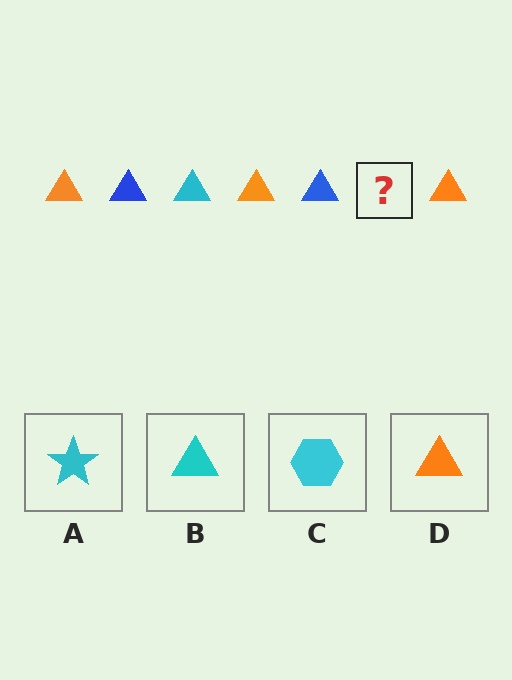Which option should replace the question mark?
Option B.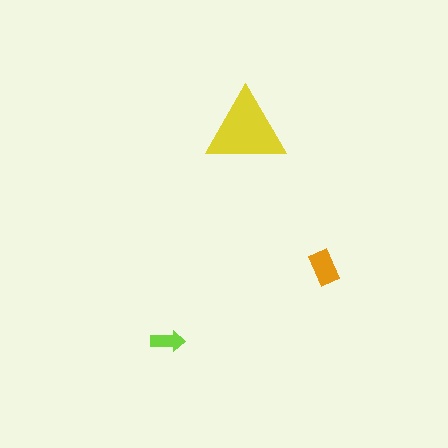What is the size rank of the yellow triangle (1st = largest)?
1st.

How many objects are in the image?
There are 3 objects in the image.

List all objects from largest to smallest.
The yellow triangle, the orange rectangle, the lime arrow.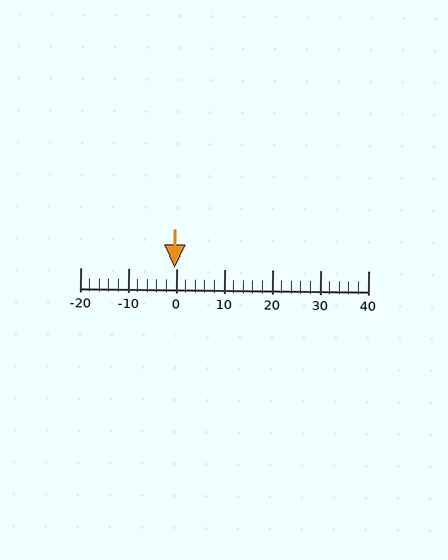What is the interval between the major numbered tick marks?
The major tick marks are spaced 10 units apart.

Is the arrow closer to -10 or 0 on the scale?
The arrow is closer to 0.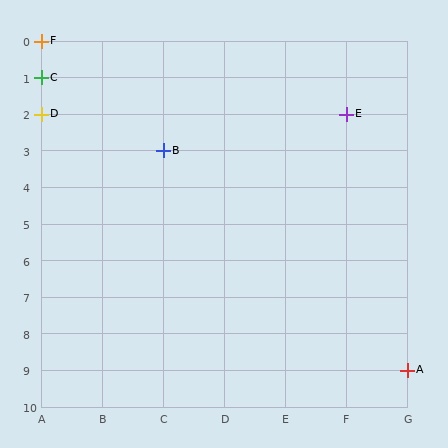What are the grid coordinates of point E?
Point E is at grid coordinates (F, 2).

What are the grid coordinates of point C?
Point C is at grid coordinates (A, 1).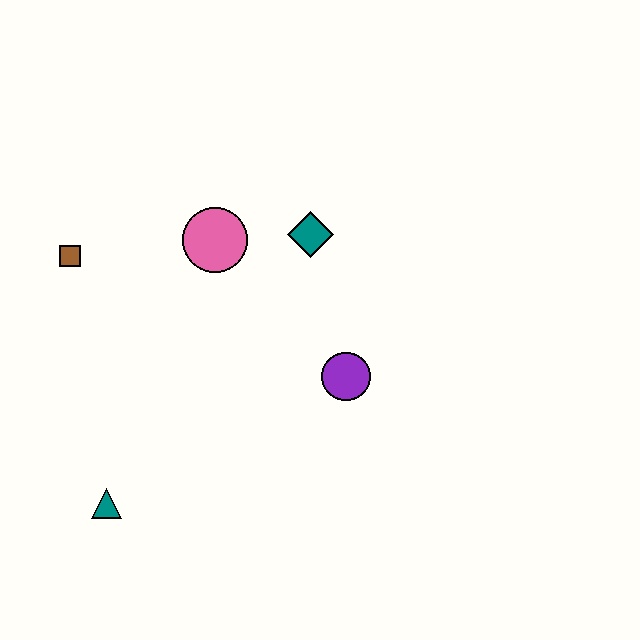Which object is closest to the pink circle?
The teal diamond is closest to the pink circle.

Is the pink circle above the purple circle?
Yes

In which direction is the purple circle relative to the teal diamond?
The purple circle is below the teal diamond.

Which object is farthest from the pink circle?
The teal triangle is farthest from the pink circle.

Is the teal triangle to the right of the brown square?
Yes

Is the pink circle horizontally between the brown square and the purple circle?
Yes